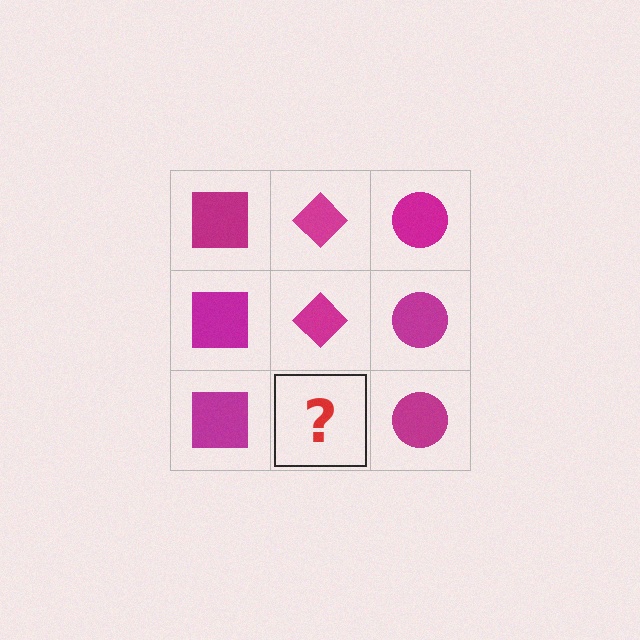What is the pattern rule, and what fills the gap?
The rule is that each column has a consistent shape. The gap should be filled with a magenta diamond.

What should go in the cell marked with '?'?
The missing cell should contain a magenta diamond.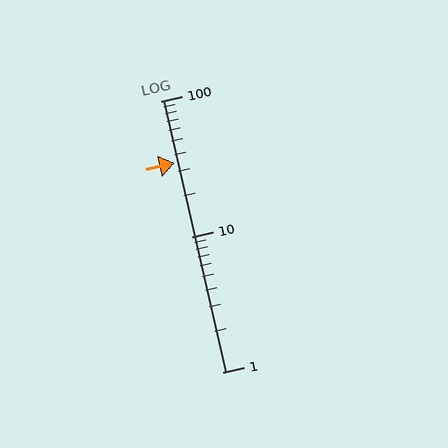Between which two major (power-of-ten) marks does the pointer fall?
The pointer is between 10 and 100.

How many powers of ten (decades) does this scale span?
The scale spans 2 decades, from 1 to 100.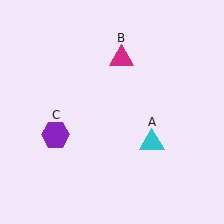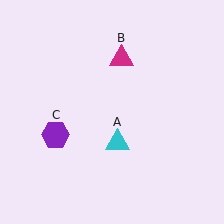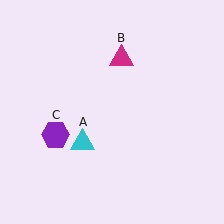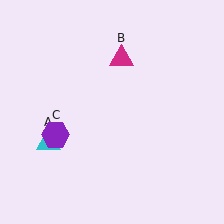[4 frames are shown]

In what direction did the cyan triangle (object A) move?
The cyan triangle (object A) moved left.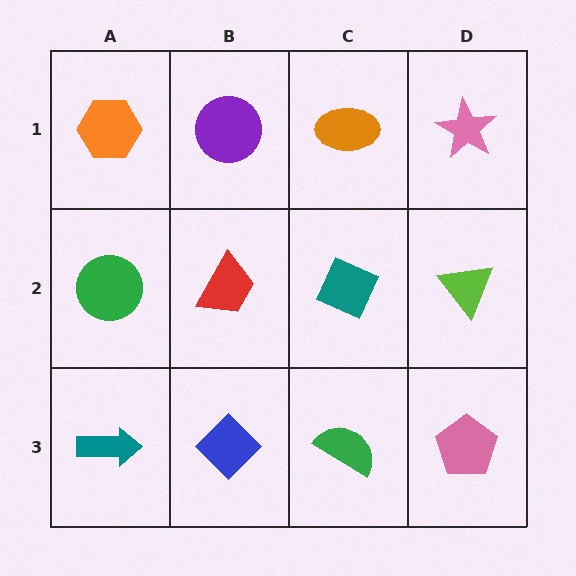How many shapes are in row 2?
4 shapes.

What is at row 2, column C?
A teal diamond.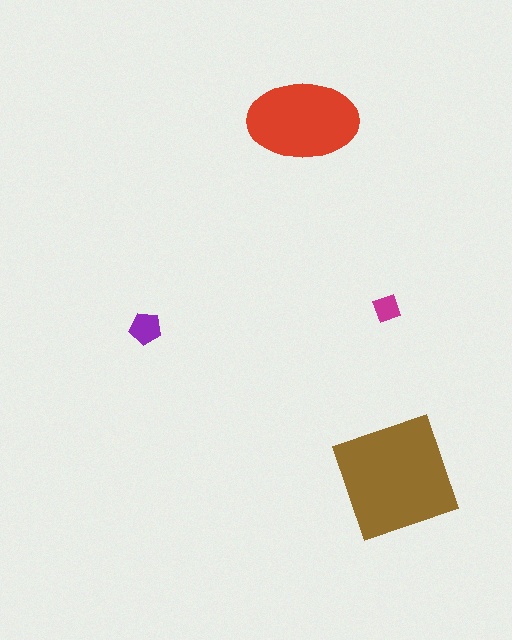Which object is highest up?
The red ellipse is topmost.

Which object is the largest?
The brown square.